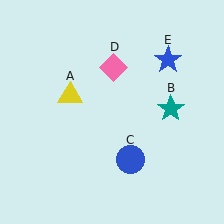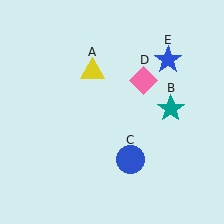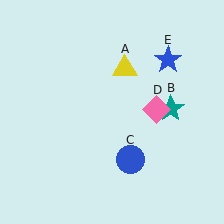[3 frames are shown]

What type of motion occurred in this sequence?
The yellow triangle (object A), pink diamond (object D) rotated clockwise around the center of the scene.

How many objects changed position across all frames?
2 objects changed position: yellow triangle (object A), pink diamond (object D).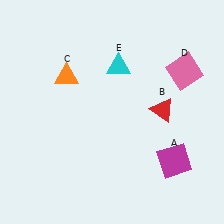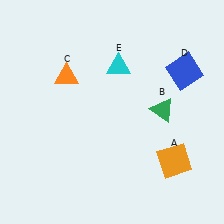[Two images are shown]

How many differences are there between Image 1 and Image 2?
There are 3 differences between the two images.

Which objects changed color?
A changed from magenta to orange. B changed from red to green. D changed from pink to blue.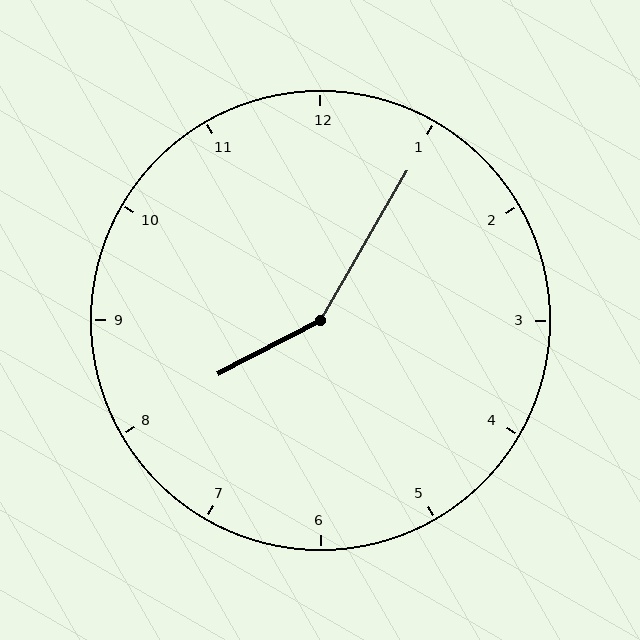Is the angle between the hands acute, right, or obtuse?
It is obtuse.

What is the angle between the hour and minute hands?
Approximately 148 degrees.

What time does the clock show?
8:05.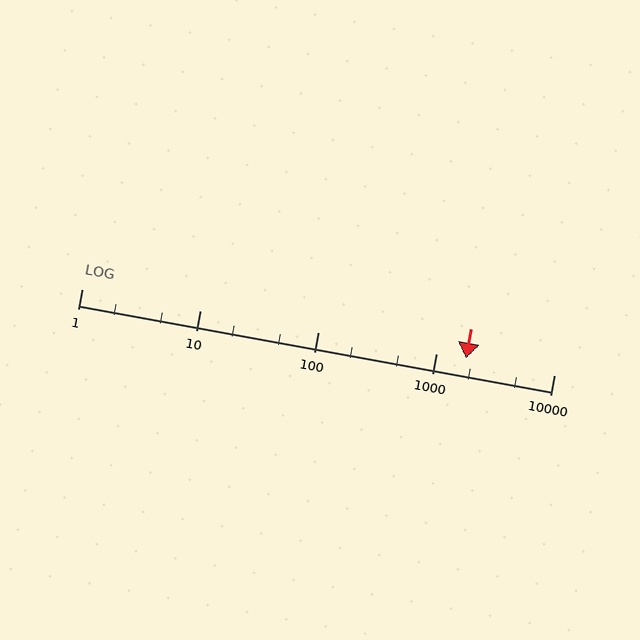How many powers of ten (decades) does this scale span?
The scale spans 4 decades, from 1 to 10000.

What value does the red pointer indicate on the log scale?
The pointer indicates approximately 1800.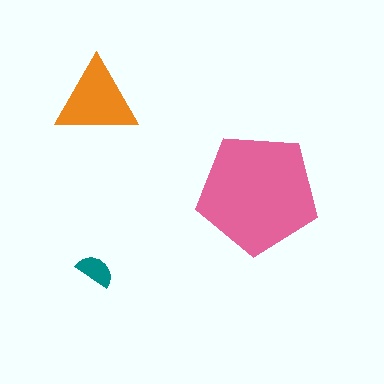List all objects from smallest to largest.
The teal semicircle, the orange triangle, the pink pentagon.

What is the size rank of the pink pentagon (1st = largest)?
1st.